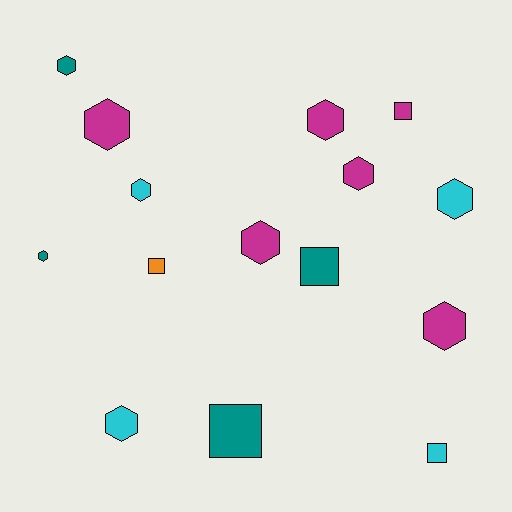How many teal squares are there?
There are 2 teal squares.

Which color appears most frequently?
Magenta, with 6 objects.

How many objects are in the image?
There are 15 objects.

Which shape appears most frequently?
Hexagon, with 10 objects.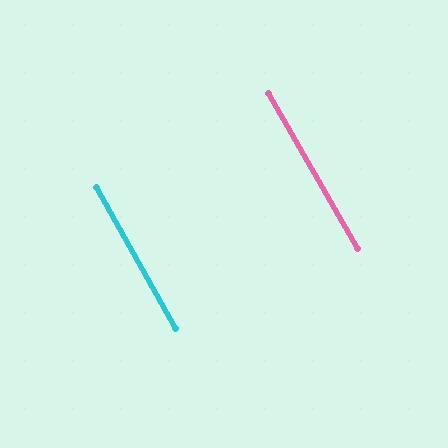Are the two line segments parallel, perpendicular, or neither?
Parallel — their directions differ by only 0.6°.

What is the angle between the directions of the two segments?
Approximately 1 degree.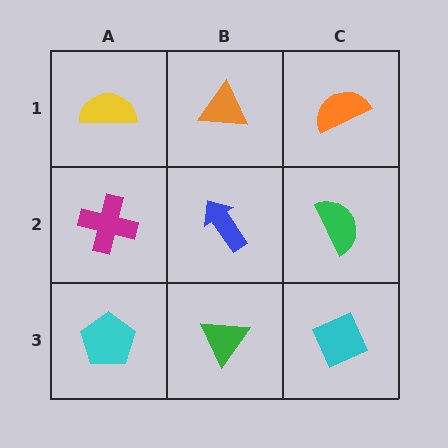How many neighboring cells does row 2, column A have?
3.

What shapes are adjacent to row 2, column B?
An orange triangle (row 1, column B), a green triangle (row 3, column B), a magenta cross (row 2, column A), a green semicircle (row 2, column C).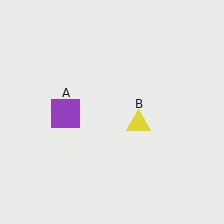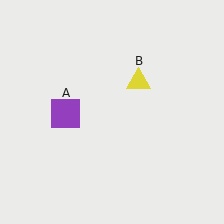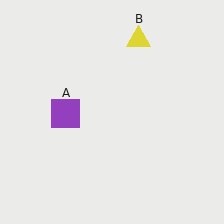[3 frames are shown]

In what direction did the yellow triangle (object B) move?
The yellow triangle (object B) moved up.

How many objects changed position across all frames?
1 object changed position: yellow triangle (object B).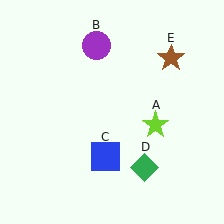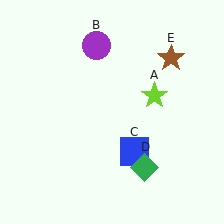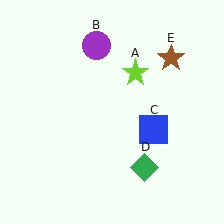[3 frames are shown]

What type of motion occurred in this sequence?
The lime star (object A), blue square (object C) rotated counterclockwise around the center of the scene.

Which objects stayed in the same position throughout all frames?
Purple circle (object B) and green diamond (object D) and brown star (object E) remained stationary.